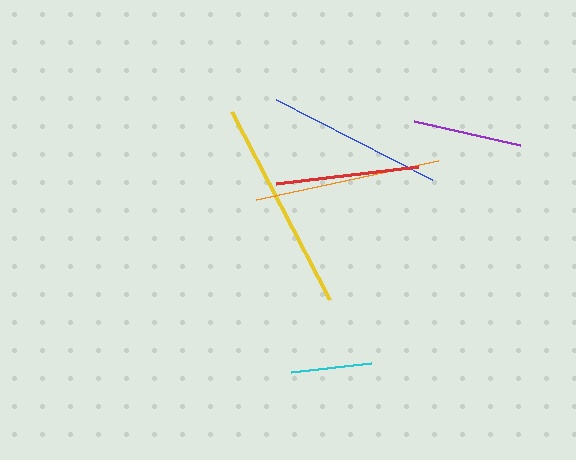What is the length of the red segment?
The red segment is approximately 143 pixels long.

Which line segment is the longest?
The yellow line is the longest at approximately 212 pixels.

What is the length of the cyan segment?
The cyan segment is approximately 80 pixels long.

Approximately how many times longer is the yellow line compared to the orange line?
The yellow line is approximately 1.1 times the length of the orange line.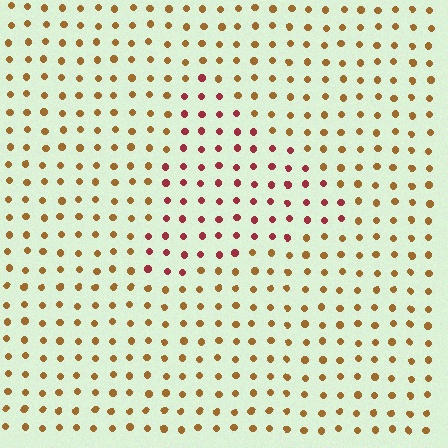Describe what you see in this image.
The image is filled with small brown elements in a uniform arrangement. A triangle-shaped region is visible where the elements are tinted to a slightly different hue, forming a subtle color boundary.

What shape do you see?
I see a triangle.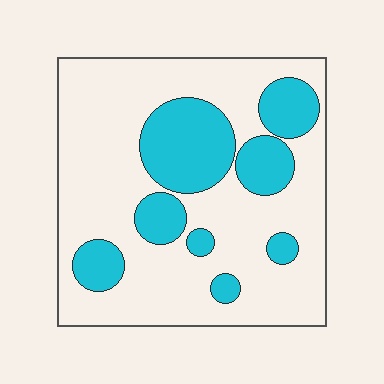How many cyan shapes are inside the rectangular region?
8.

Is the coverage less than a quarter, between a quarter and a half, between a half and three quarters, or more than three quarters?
Between a quarter and a half.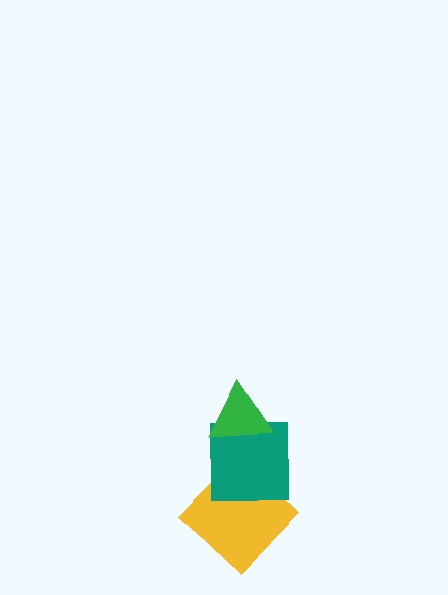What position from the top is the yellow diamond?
The yellow diamond is 3rd from the top.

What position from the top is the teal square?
The teal square is 2nd from the top.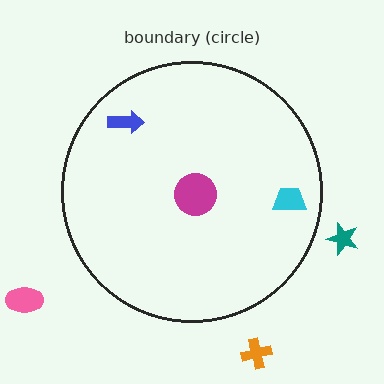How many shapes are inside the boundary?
3 inside, 3 outside.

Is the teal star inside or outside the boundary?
Outside.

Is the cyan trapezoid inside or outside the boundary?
Inside.